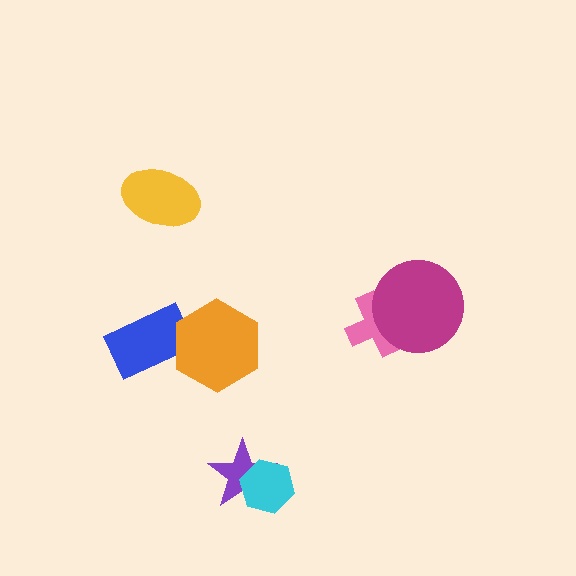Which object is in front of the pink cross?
The magenta circle is in front of the pink cross.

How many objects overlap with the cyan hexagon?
1 object overlaps with the cyan hexagon.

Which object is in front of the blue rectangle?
The orange hexagon is in front of the blue rectangle.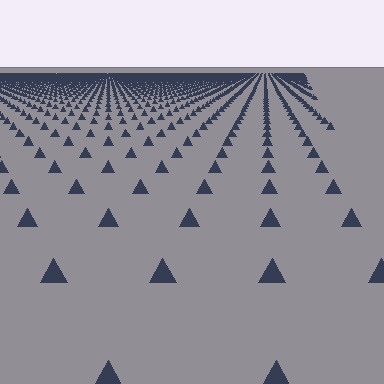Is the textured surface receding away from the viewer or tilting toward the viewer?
The surface is receding away from the viewer. Texture elements get smaller and denser toward the top.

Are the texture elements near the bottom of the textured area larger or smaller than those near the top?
Larger. Near the bottom, elements are closer to the viewer and appear at a bigger on-screen size.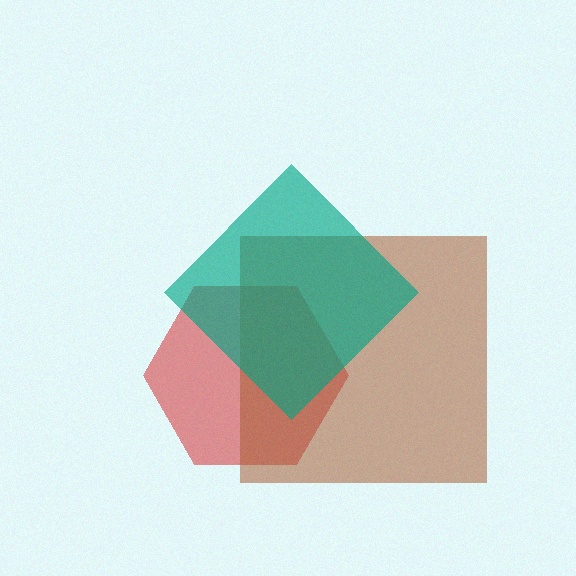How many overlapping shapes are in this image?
There are 3 overlapping shapes in the image.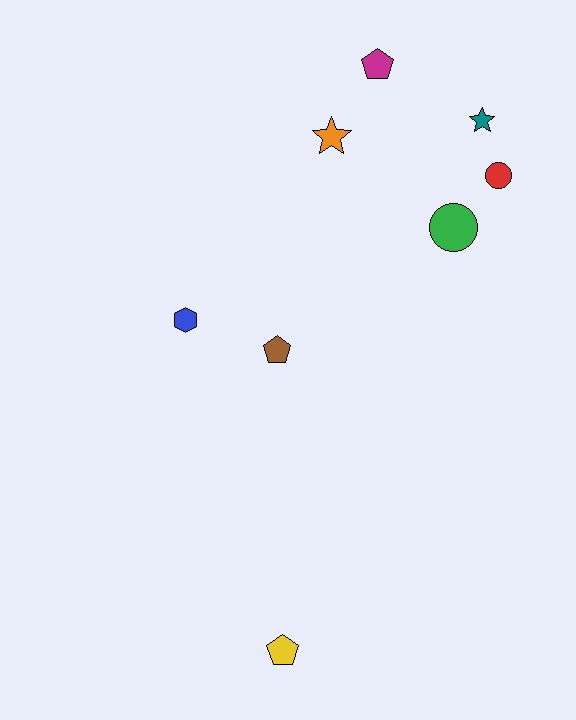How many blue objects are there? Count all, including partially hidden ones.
There is 1 blue object.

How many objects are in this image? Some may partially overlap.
There are 8 objects.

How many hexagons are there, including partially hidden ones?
There is 1 hexagon.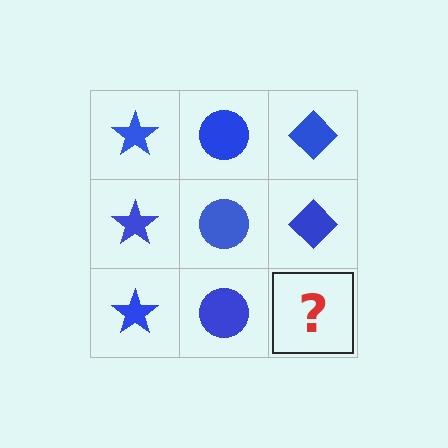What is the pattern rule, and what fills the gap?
The rule is that each column has a consistent shape. The gap should be filled with a blue diamond.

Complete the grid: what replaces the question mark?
The question mark should be replaced with a blue diamond.